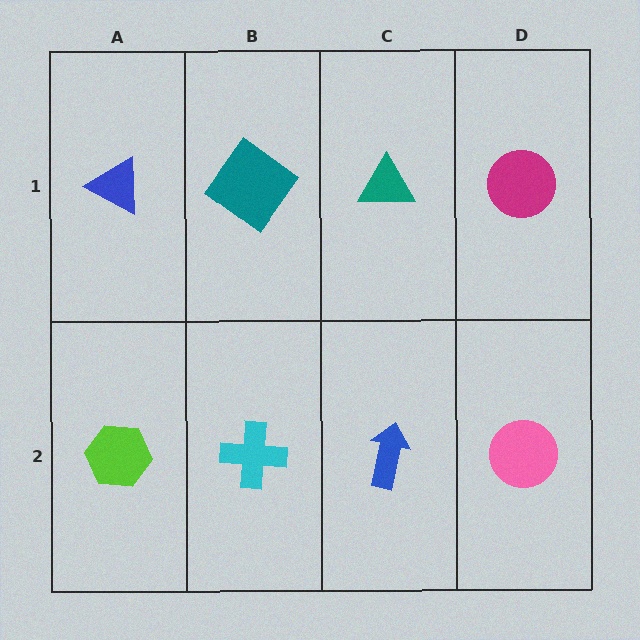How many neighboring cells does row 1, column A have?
2.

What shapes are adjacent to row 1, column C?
A blue arrow (row 2, column C), a teal diamond (row 1, column B), a magenta circle (row 1, column D).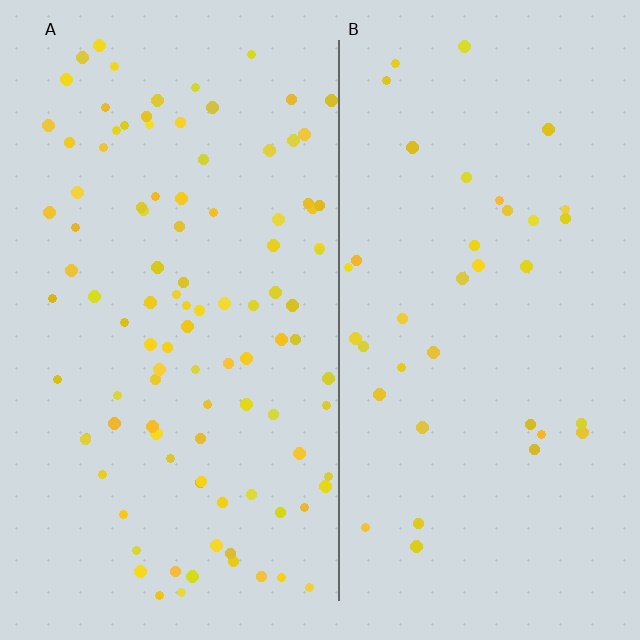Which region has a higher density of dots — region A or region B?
A (the left).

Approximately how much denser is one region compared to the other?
Approximately 2.7× — region A over region B.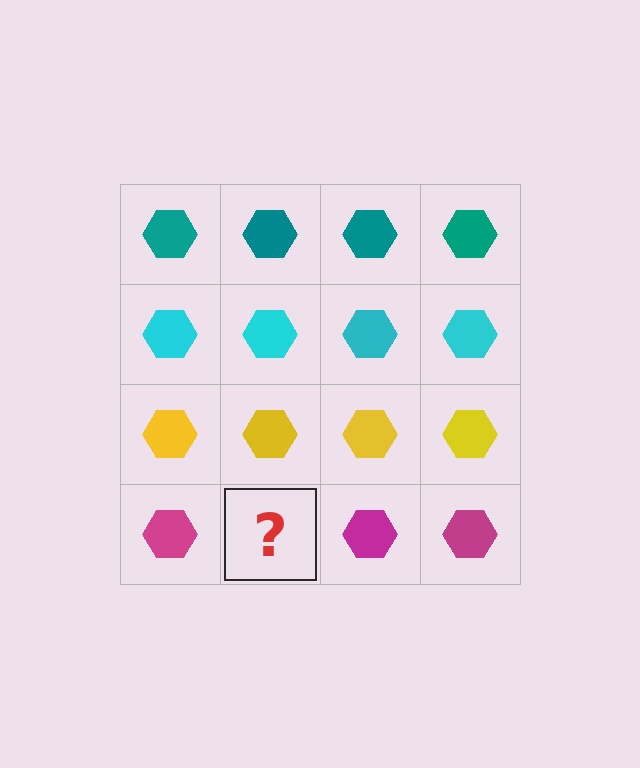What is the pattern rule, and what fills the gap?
The rule is that each row has a consistent color. The gap should be filled with a magenta hexagon.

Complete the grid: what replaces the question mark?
The question mark should be replaced with a magenta hexagon.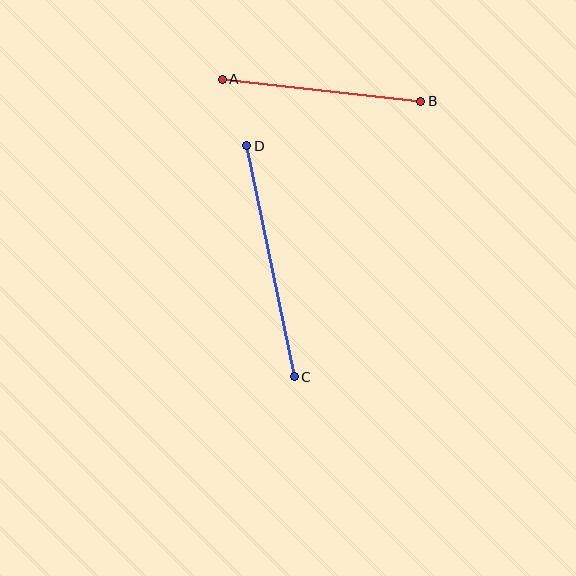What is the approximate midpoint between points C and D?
The midpoint is at approximately (271, 261) pixels.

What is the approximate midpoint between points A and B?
The midpoint is at approximately (322, 90) pixels.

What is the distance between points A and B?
The distance is approximately 200 pixels.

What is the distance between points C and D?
The distance is approximately 236 pixels.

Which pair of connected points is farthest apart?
Points C and D are farthest apart.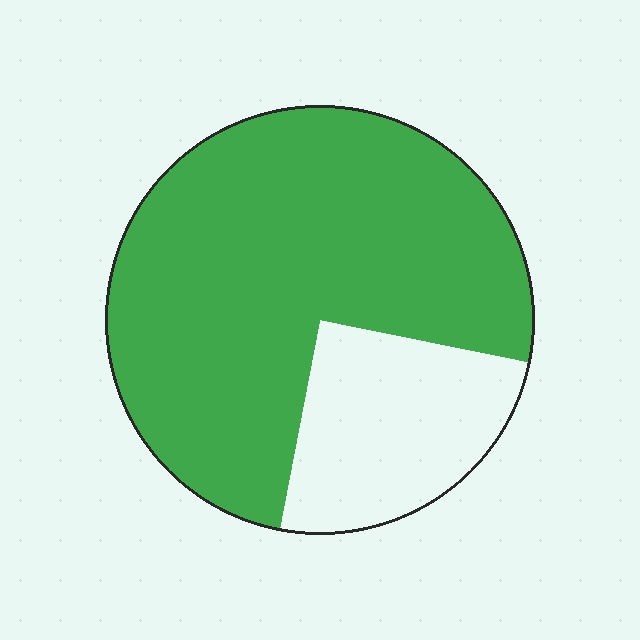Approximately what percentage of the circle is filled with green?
Approximately 75%.